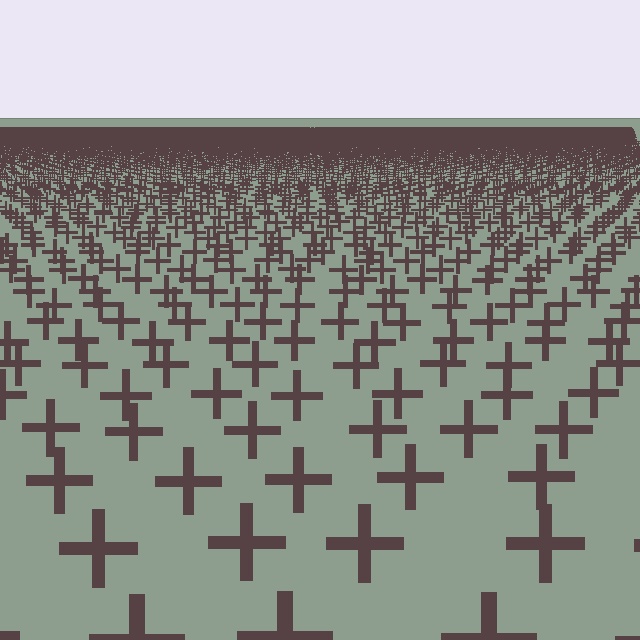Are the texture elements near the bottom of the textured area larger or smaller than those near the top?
Larger. Near the bottom, elements are closer to the viewer and appear at a bigger on-screen size.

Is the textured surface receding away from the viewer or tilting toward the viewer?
The surface is receding away from the viewer. Texture elements get smaller and denser toward the top.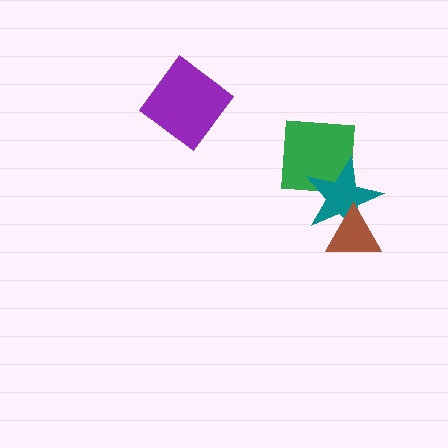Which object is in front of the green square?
The teal star is in front of the green square.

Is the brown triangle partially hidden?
No, no other shape covers it.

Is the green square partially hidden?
Yes, it is partially covered by another shape.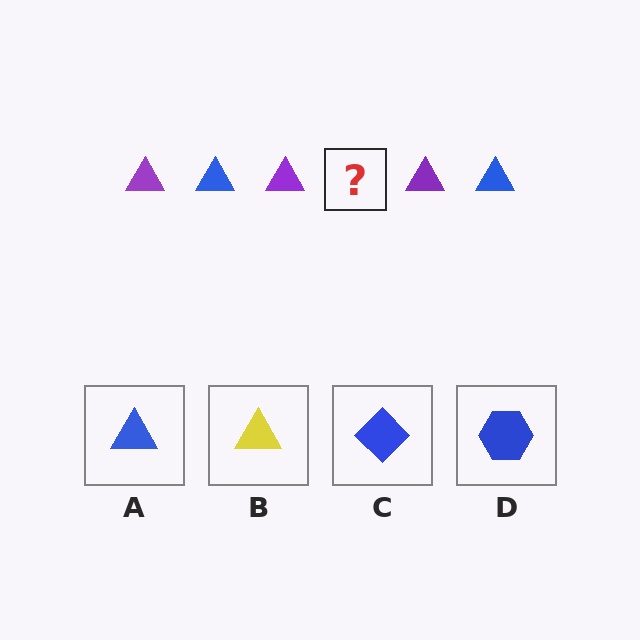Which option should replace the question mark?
Option A.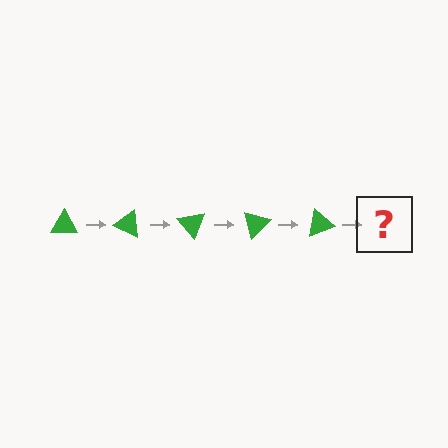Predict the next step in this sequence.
The next step is a green triangle rotated 125 degrees.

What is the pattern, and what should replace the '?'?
The pattern is that the triangle rotates 25 degrees each step. The '?' should be a green triangle rotated 125 degrees.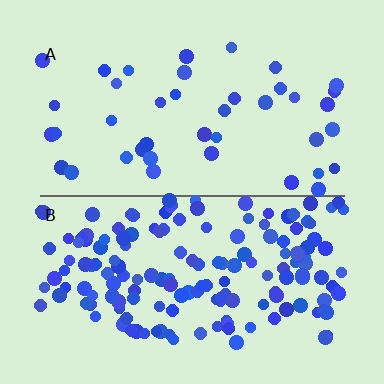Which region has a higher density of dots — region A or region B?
B (the bottom).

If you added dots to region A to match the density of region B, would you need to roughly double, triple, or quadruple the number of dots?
Approximately quadruple.